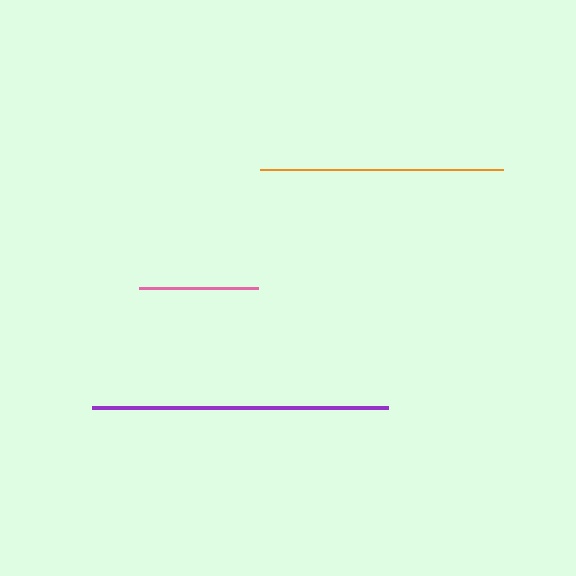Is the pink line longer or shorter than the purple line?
The purple line is longer than the pink line.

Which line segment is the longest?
The purple line is the longest at approximately 296 pixels.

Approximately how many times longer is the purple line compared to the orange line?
The purple line is approximately 1.2 times the length of the orange line.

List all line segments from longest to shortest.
From longest to shortest: purple, orange, pink.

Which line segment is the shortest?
The pink line is the shortest at approximately 119 pixels.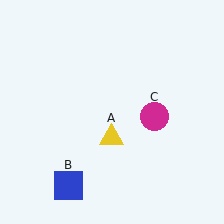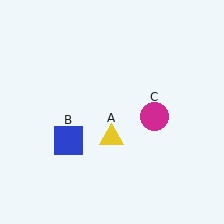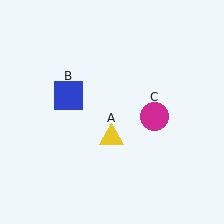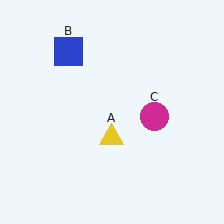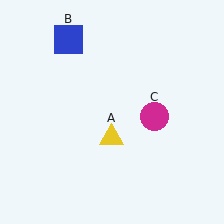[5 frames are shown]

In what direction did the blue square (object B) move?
The blue square (object B) moved up.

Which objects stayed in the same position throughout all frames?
Yellow triangle (object A) and magenta circle (object C) remained stationary.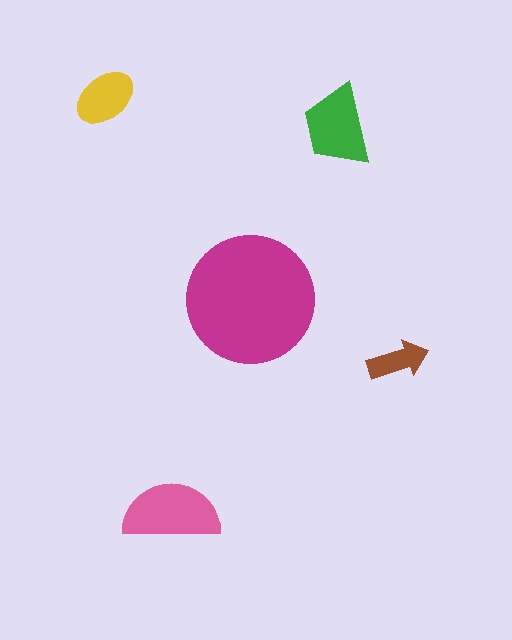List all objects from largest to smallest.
The magenta circle, the pink semicircle, the green trapezoid, the yellow ellipse, the brown arrow.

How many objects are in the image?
There are 5 objects in the image.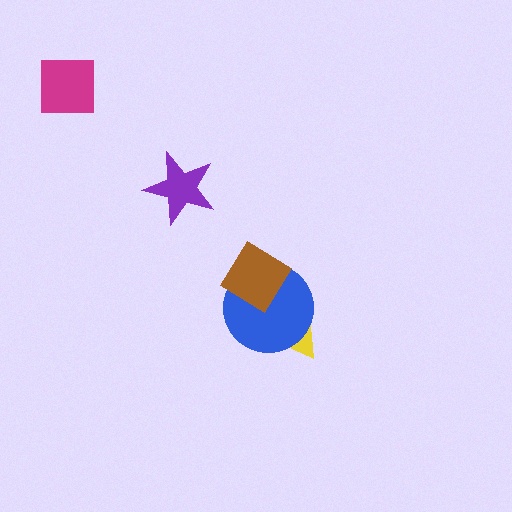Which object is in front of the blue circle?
The brown diamond is in front of the blue circle.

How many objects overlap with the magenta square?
0 objects overlap with the magenta square.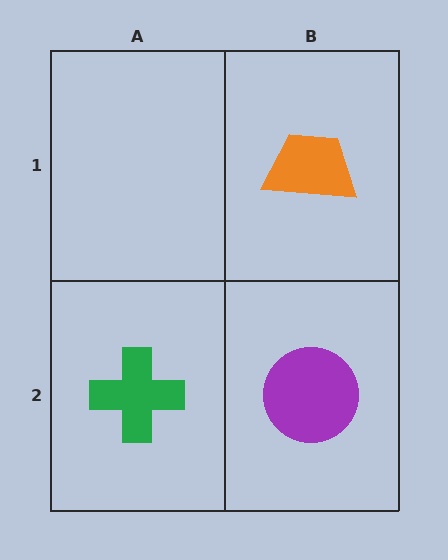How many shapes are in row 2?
2 shapes.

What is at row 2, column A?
A green cross.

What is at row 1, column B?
An orange trapezoid.